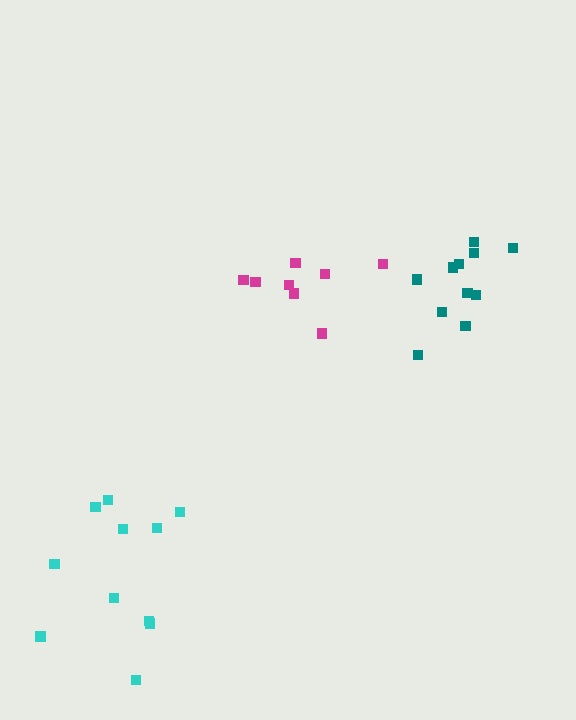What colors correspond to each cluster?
The clusters are colored: cyan, magenta, teal.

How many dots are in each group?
Group 1: 11 dots, Group 2: 8 dots, Group 3: 11 dots (30 total).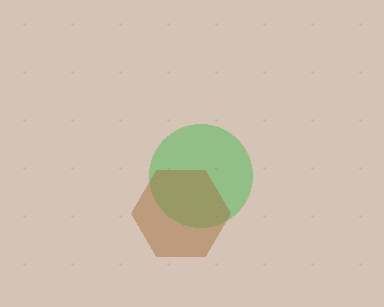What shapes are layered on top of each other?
The layered shapes are: a green circle, a brown hexagon.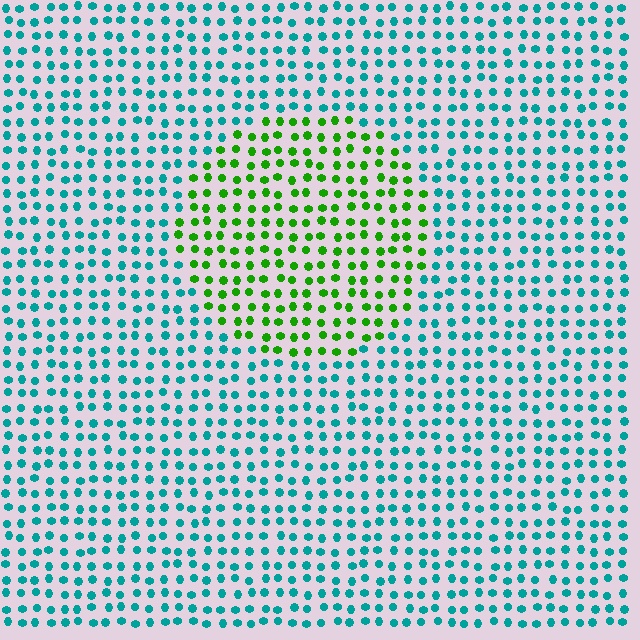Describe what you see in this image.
The image is filled with small teal elements in a uniform arrangement. A circle-shaped region is visible where the elements are tinted to a slightly different hue, forming a subtle color boundary.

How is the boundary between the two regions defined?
The boundary is defined purely by a slight shift in hue (about 64 degrees). Spacing, size, and orientation are identical on both sides.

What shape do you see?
I see a circle.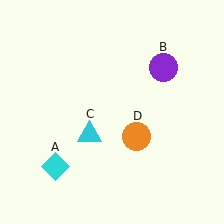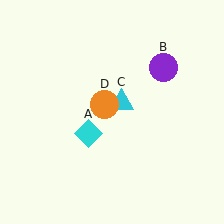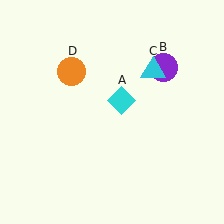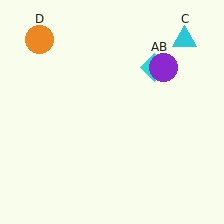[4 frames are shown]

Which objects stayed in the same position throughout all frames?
Purple circle (object B) remained stationary.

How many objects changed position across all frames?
3 objects changed position: cyan diamond (object A), cyan triangle (object C), orange circle (object D).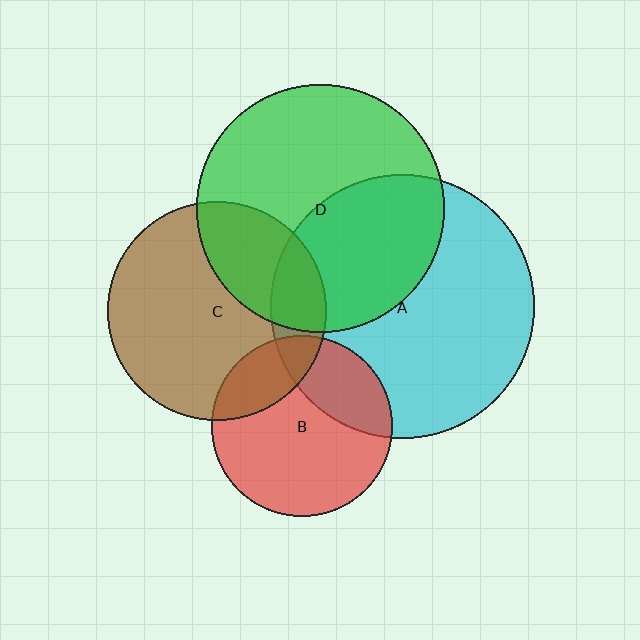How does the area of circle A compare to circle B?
Approximately 2.1 times.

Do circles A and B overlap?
Yes.